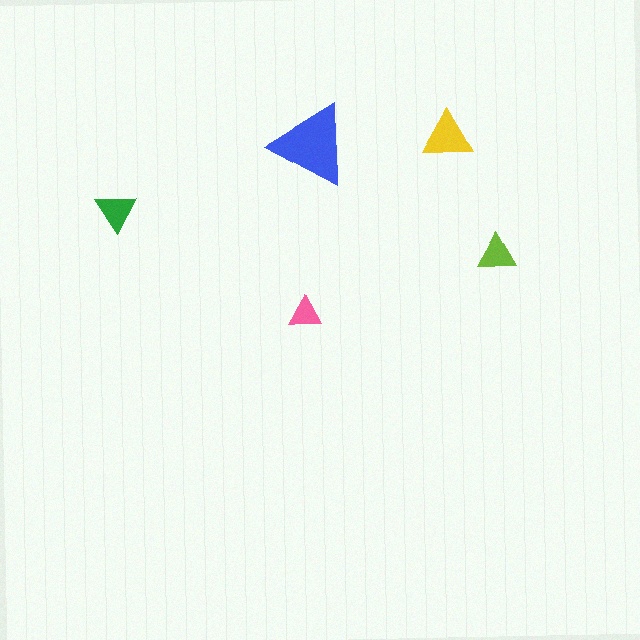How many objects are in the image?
There are 5 objects in the image.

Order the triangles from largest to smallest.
the blue one, the yellow one, the green one, the lime one, the pink one.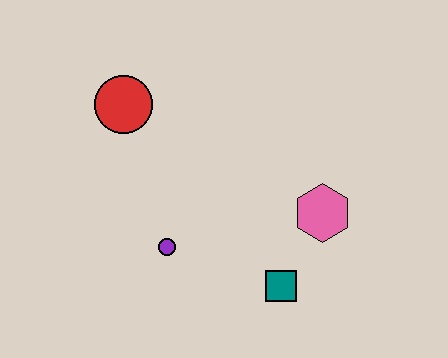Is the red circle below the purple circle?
No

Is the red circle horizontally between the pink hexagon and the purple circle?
No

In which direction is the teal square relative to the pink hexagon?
The teal square is below the pink hexagon.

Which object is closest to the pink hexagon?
The teal square is closest to the pink hexagon.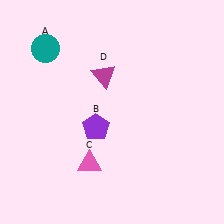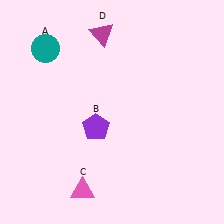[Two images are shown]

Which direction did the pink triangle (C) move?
The pink triangle (C) moved down.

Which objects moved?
The objects that moved are: the pink triangle (C), the magenta triangle (D).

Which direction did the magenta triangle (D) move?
The magenta triangle (D) moved up.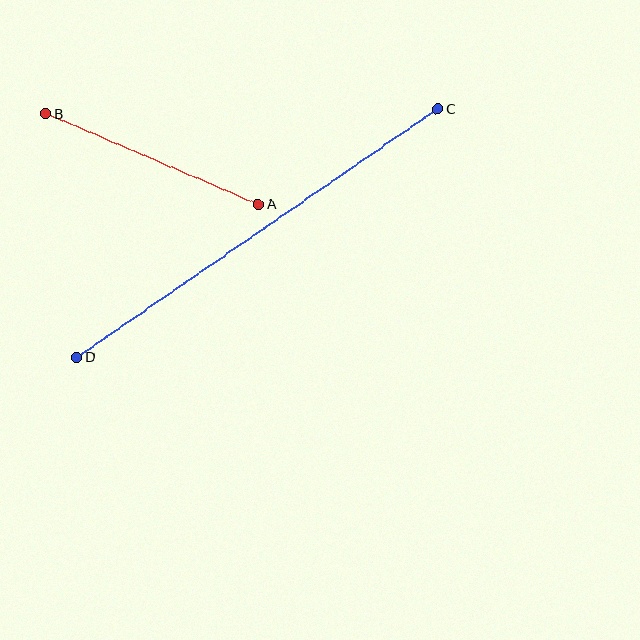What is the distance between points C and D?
The distance is approximately 438 pixels.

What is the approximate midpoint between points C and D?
The midpoint is at approximately (258, 233) pixels.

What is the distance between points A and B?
The distance is approximately 231 pixels.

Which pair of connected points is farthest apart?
Points C and D are farthest apart.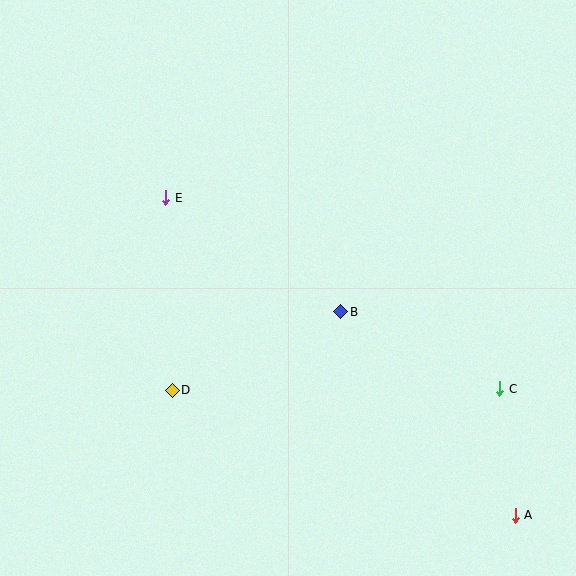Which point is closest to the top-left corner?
Point E is closest to the top-left corner.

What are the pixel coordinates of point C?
Point C is at (500, 389).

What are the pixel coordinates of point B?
Point B is at (341, 312).